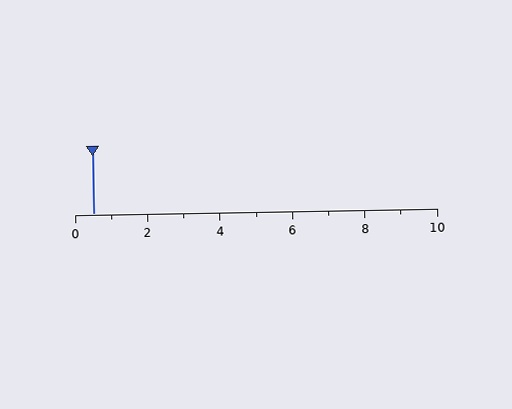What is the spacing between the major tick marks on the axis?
The major ticks are spaced 2 apart.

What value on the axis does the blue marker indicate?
The marker indicates approximately 0.5.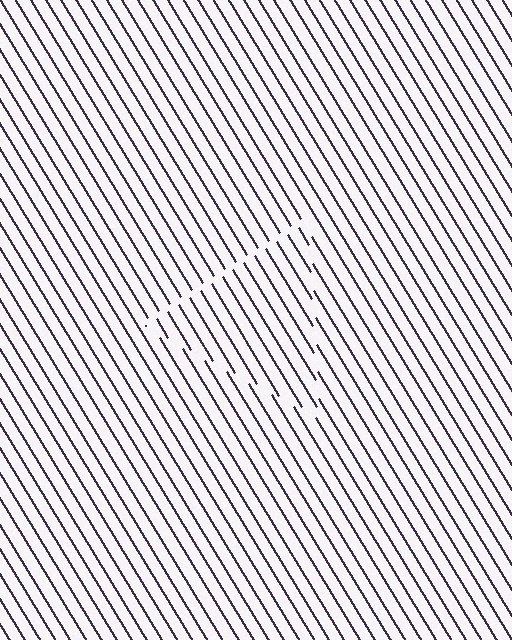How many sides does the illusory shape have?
3 sides — the line-ends trace a triangle.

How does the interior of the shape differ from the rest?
The interior of the shape contains the same grating, shifted by half a period — the contour is defined by the phase discontinuity where line-ends from the inner and outer gratings abut.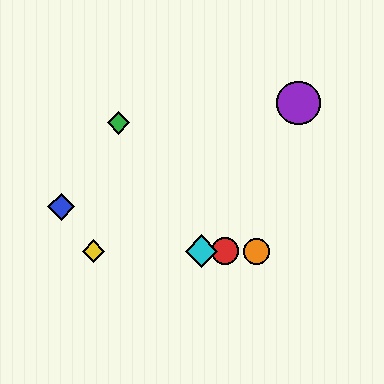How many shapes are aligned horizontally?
4 shapes (the red circle, the yellow diamond, the orange circle, the cyan diamond) are aligned horizontally.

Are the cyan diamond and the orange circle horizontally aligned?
Yes, both are at y≈251.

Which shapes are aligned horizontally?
The red circle, the yellow diamond, the orange circle, the cyan diamond are aligned horizontally.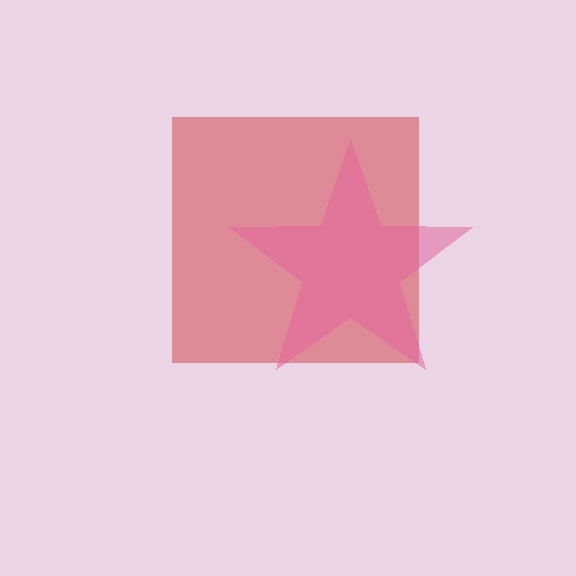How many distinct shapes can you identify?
There are 2 distinct shapes: a red square, a pink star.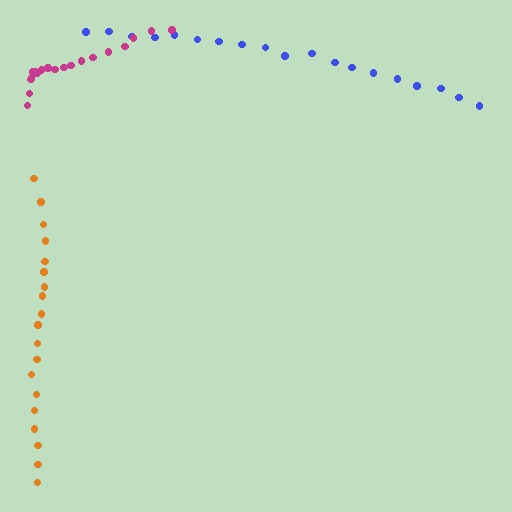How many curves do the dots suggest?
There are 3 distinct paths.